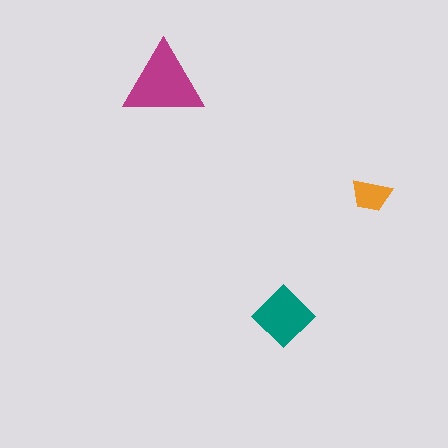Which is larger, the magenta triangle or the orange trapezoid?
The magenta triangle.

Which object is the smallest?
The orange trapezoid.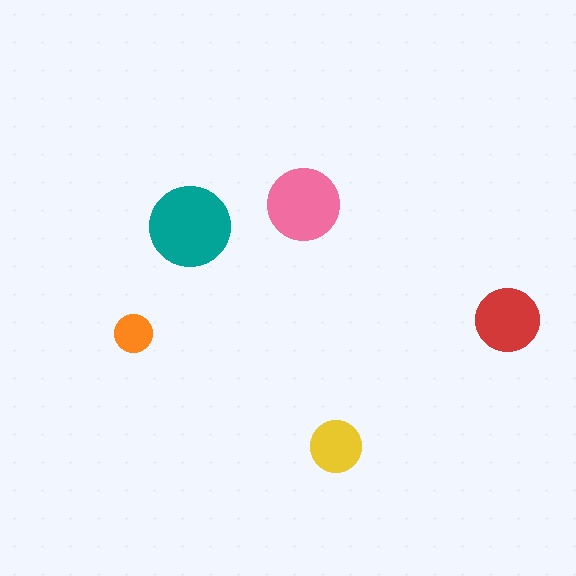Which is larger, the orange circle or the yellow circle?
The yellow one.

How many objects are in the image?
There are 5 objects in the image.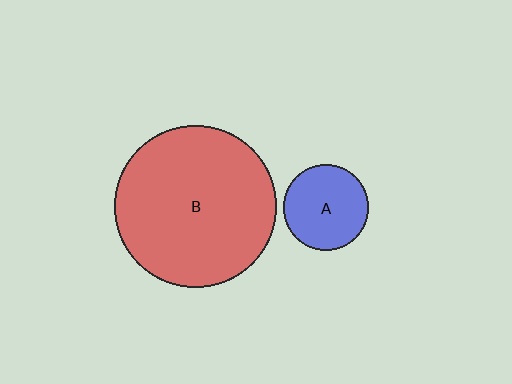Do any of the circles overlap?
No, none of the circles overlap.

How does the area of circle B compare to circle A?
Approximately 3.6 times.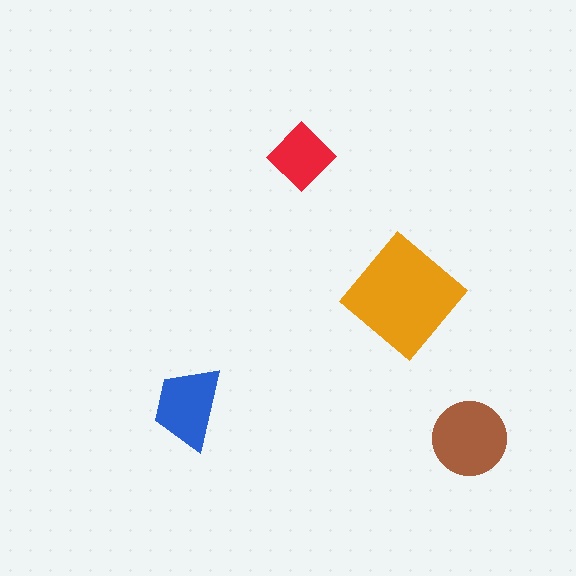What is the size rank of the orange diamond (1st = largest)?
1st.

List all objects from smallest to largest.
The red diamond, the blue trapezoid, the brown circle, the orange diamond.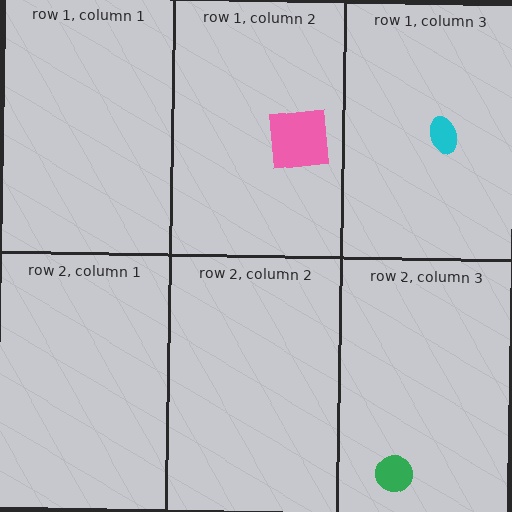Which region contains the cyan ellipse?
The row 1, column 3 region.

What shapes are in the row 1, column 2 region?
The pink square.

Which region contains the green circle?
The row 2, column 3 region.